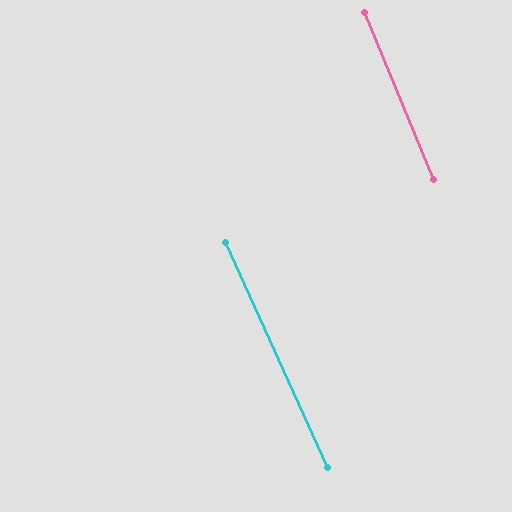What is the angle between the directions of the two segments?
Approximately 2 degrees.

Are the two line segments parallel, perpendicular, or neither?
Parallel — their directions differ by only 1.7°.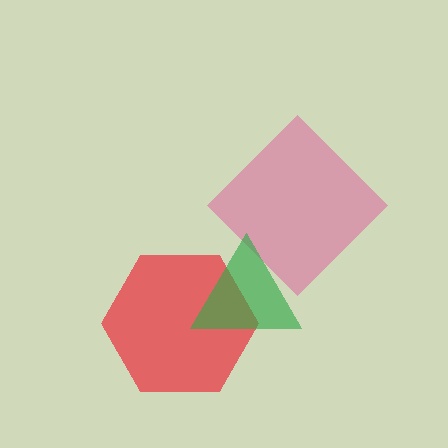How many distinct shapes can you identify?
There are 3 distinct shapes: a red hexagon, a pink diamond, a green triangle.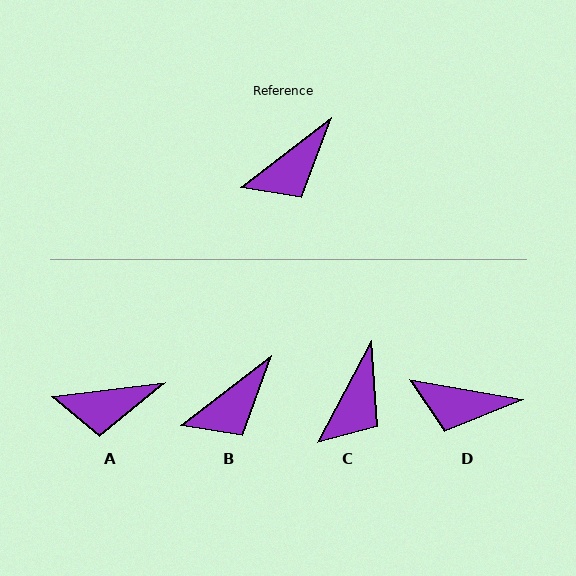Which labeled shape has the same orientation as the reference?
B.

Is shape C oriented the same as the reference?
No, it is off by about 24 degrees.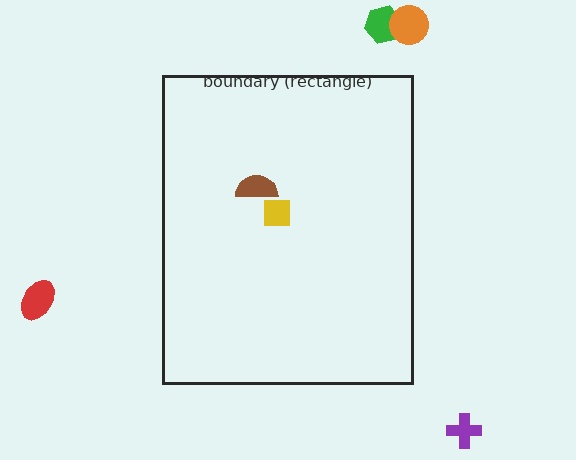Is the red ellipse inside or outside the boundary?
Outside.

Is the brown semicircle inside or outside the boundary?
Inside.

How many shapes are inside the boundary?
2 inside, 4 outside.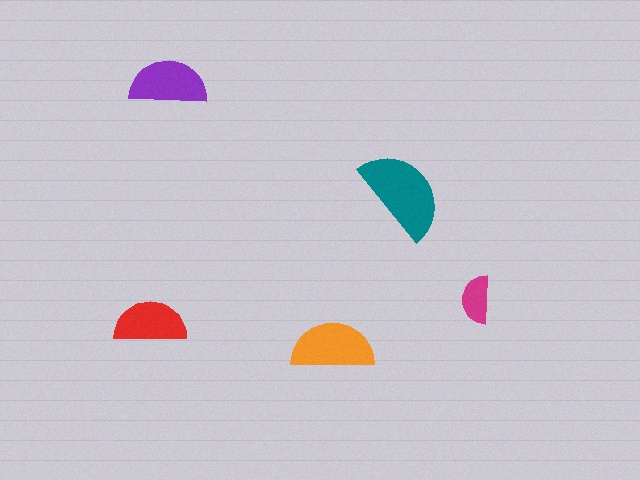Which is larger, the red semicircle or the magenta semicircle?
The red one.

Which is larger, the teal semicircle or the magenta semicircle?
The teal one.